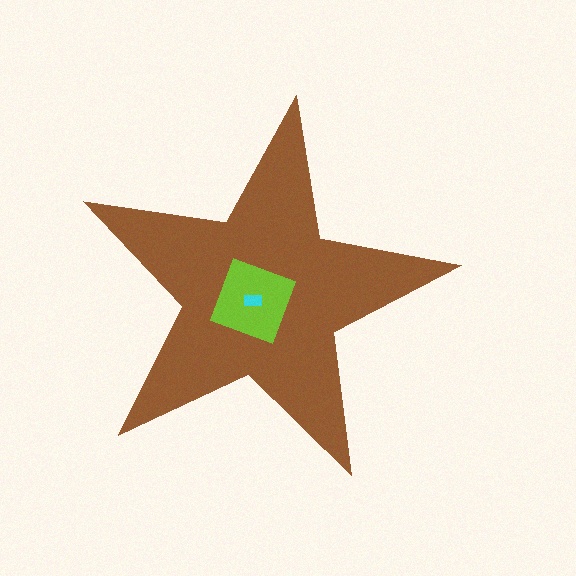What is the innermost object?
The cyan rectangle.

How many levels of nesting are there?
3.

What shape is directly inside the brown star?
The lime square.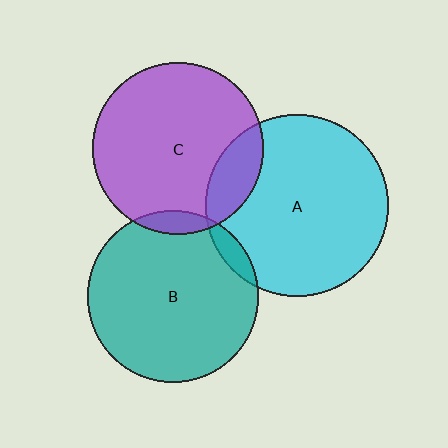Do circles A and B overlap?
Yes.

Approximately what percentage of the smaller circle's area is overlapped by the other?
Approximately 5%.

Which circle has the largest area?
Circle A (cyan).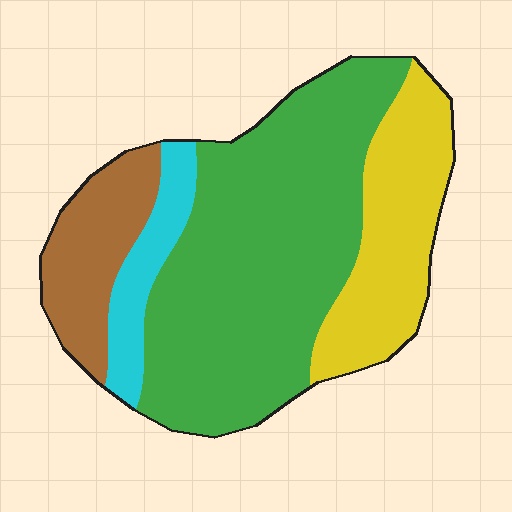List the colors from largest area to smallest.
From largest to smallest: green, yellow, brown, cyan.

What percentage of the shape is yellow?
Yellow covers 22% of the shape.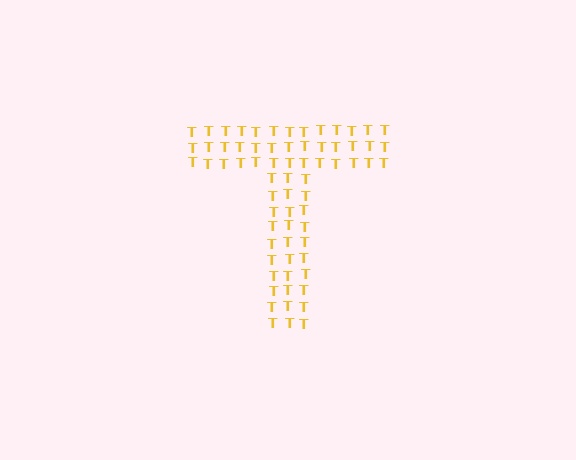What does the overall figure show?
The overall figure shows the letter T.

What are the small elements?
The small elements are letter T's.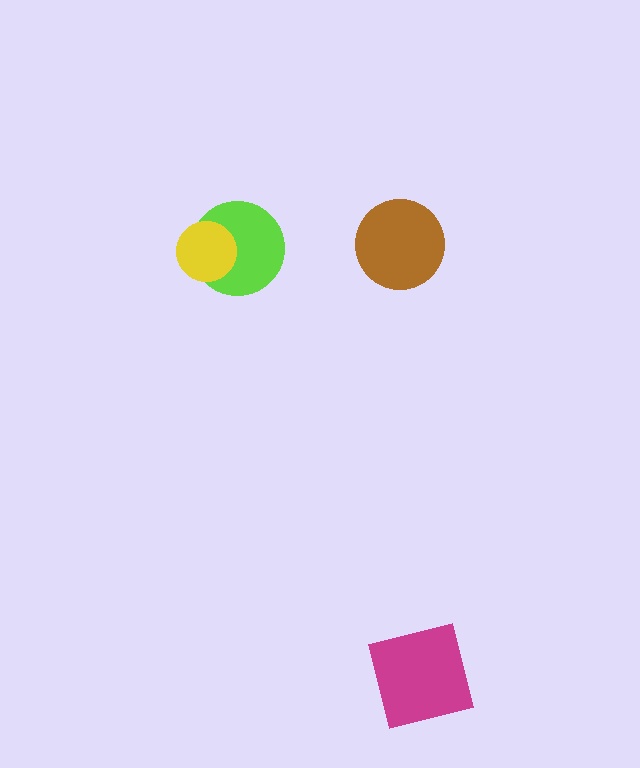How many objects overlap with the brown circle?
0 objects overlap with the brown circle.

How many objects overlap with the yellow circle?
1 object overlaps with the yellow circle.